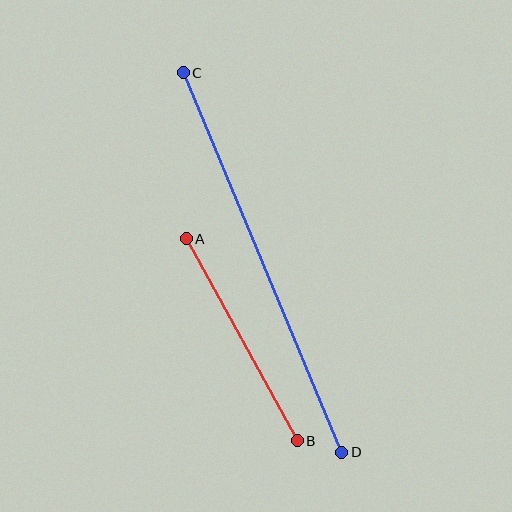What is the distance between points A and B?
The distance is approximately 230 pixels.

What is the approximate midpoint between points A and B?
The midpoint is at approximately (242, 340) pixels.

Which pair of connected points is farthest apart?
Points C and D are farthest apart.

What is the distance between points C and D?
The distance is approximately 411 pixels.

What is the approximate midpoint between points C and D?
The midpoint is at approximately (263, 262) pixels.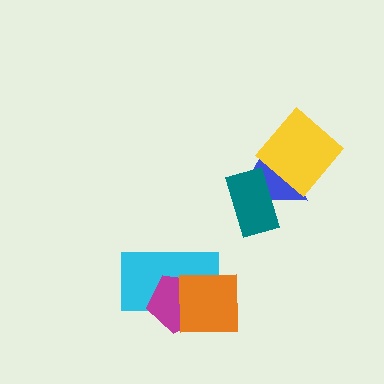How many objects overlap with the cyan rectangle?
2 objects overlap with the cyan rectangle.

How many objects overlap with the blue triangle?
2 objects overlap with the blue triangle.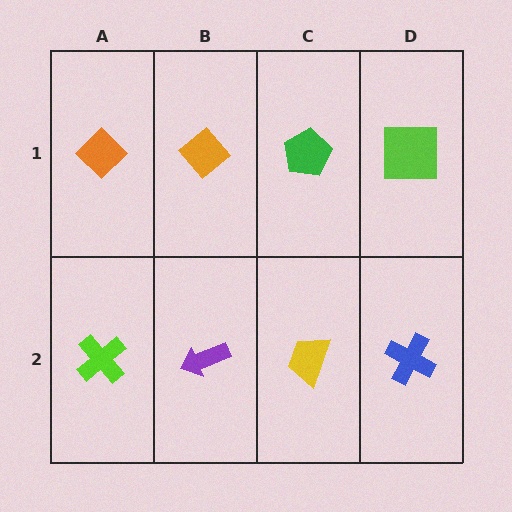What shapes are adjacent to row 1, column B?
A purple arrow (row 2, column B), an orange diamond (row 1, column A), a green pentagon (row 1, column C).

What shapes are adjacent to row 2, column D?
A lime square (row 1, column D), a yellow trapezoid (row 2, column C).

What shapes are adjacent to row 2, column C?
A green pentagon (row 1, column C), a purple arrow (row 2, column B), a blue cross (row 2, column D).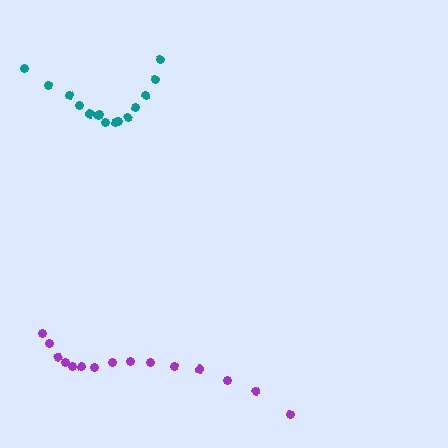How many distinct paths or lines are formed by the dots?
There are 2 distinct paths.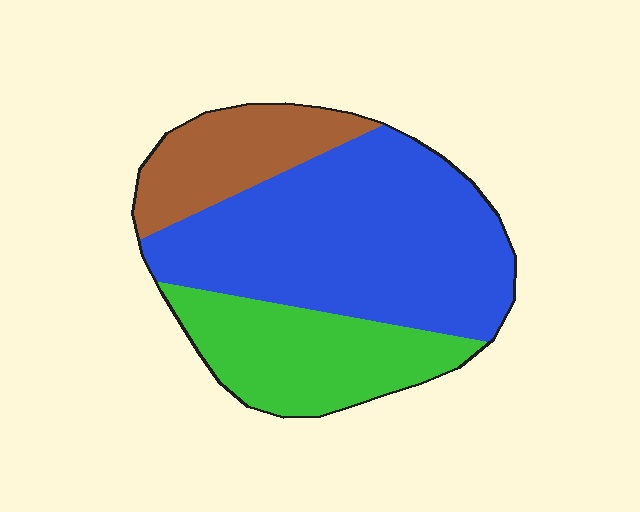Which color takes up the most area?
Blue, at roughly 55%.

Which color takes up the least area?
Brown, at roughly 20%.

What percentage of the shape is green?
Green covers around 25% of the shape.